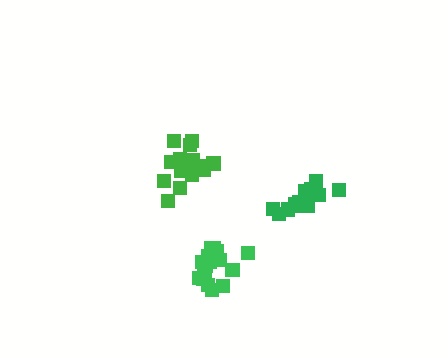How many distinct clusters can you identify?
There are 3 distinct clusters.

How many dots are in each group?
Group 1: 17 dots, Group 2: 17 dots, Group 3: 15 dots (49 total).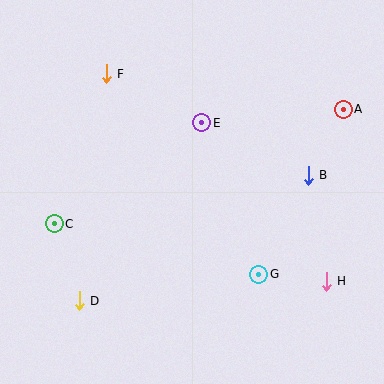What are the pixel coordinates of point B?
Point B is at (308, 175).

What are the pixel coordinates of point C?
Point C is at (54, 224).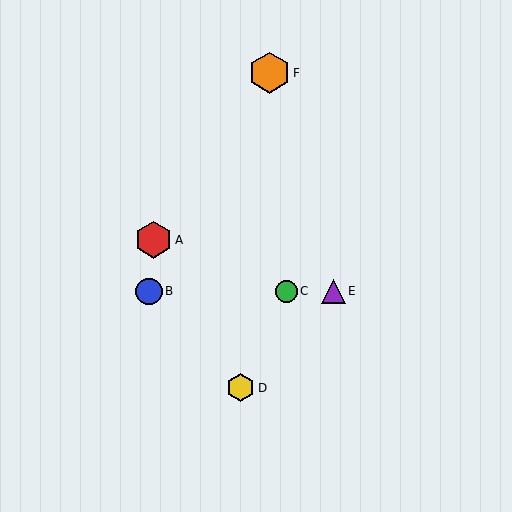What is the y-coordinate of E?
Object E is at y≈291.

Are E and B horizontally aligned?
Yes, both are at y≈291.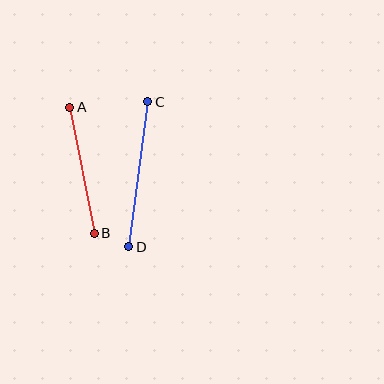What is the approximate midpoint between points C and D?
The midpoint is at approximately (138, 174) pixels.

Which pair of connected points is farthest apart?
Points C and D are farthest apart.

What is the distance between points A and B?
The distance is approximately 128 pixels.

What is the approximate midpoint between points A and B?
The midpoint is at approximately (82, 170) pixels.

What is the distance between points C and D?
The distance is approximately 146 pixels.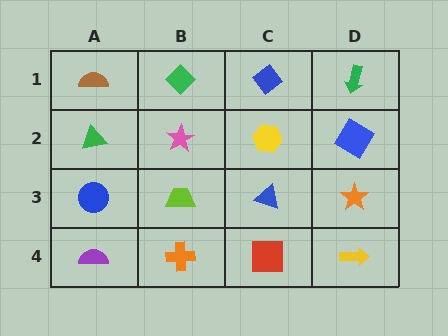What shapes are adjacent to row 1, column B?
A pink star (row 2, column B), a brown semicircle (row 1, column A), a blue diamond (row 1, column C).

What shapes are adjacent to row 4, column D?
An orange star (row 3, column D), a red square (row 4, column C).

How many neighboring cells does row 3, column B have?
4.